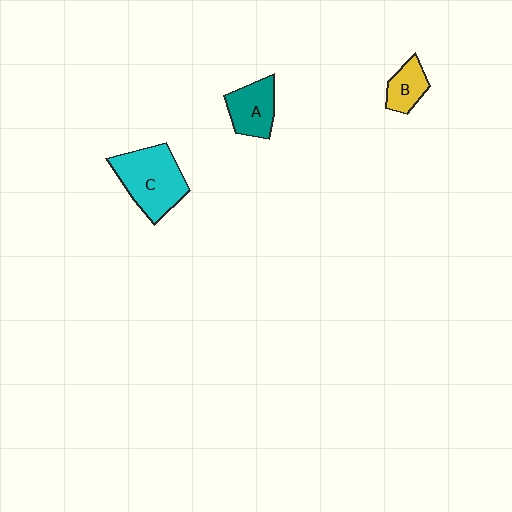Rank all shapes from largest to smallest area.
From largest to smallest: C (cyan), A (teal), B (yellow).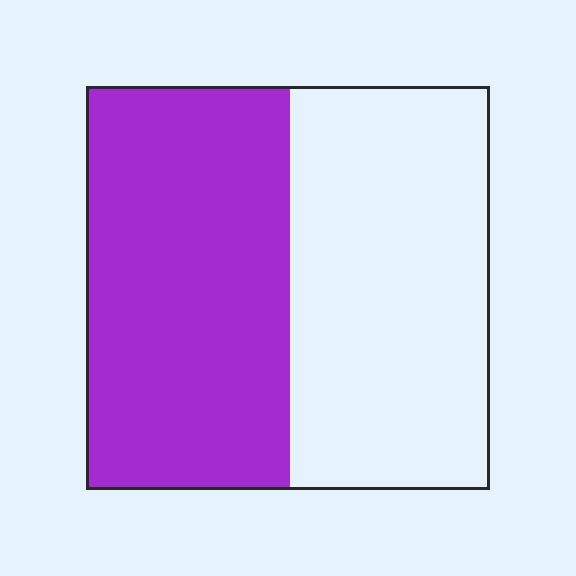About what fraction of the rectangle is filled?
About one half (1/2).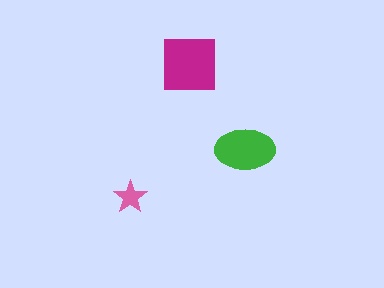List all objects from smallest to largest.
The pink star, the green ellipse, the magenta square.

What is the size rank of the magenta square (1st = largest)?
1st.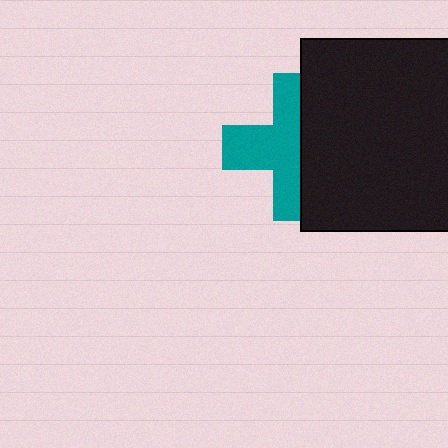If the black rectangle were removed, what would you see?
You would see the complete teal cross.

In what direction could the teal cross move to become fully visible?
The teal cross could move left. That would shift it out from behind the black rectangle entirely.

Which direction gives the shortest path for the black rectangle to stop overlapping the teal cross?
Moving right gives the shortest separation.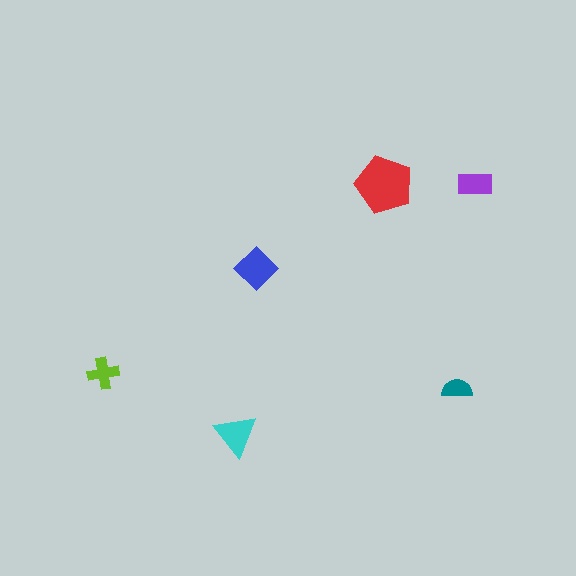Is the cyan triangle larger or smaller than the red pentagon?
Smaller.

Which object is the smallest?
The teal semicircle.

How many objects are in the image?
There are 6 objects in the image.